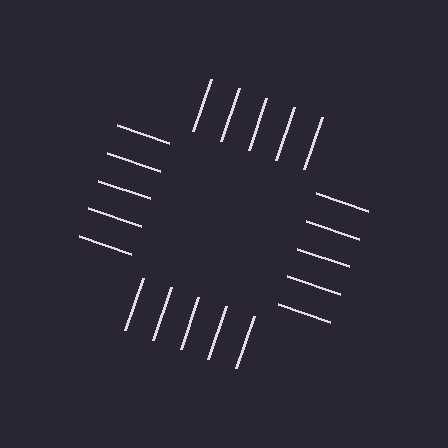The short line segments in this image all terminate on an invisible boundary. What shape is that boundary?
An illusory square — the line segments terminate on its edges but no continuous stroke is drawn.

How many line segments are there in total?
20 — 5 along each of the 4 edges.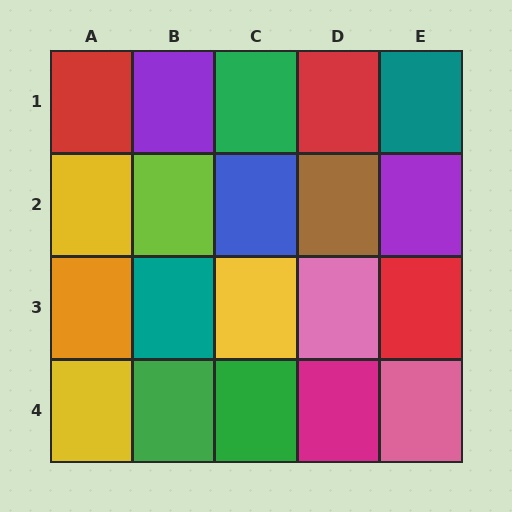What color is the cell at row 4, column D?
Magenta.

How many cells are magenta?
1 cell is magenta.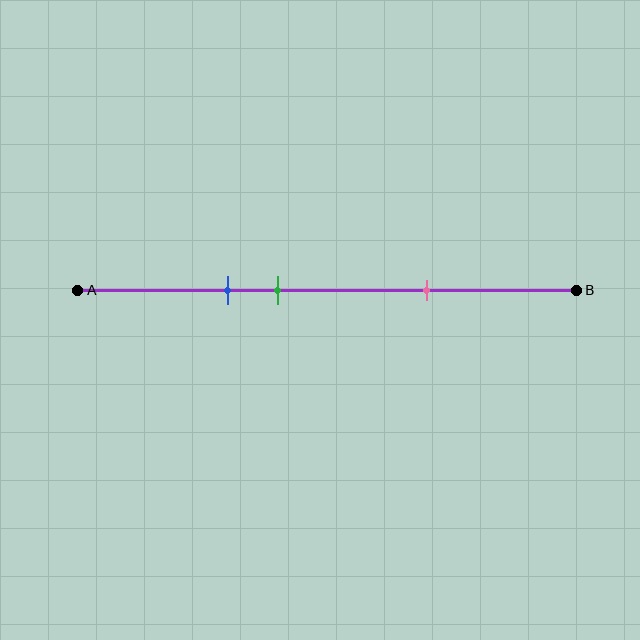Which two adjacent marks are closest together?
The blue and green marks are the closest adjacent pair.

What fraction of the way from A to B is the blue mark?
The blue mark is approximately 30% (0.3) of the way from A to B.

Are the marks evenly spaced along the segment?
No, the marks are not evenly spaced.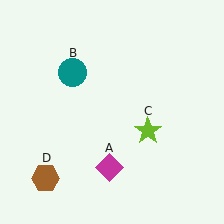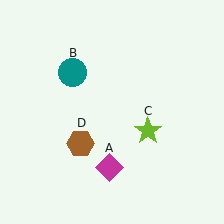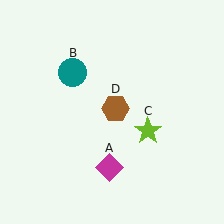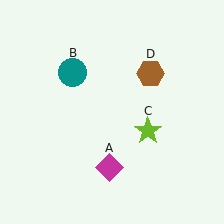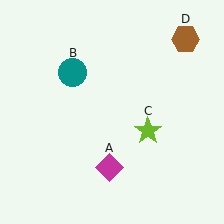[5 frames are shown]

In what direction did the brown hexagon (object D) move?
The brown hexagon (object D) moved up and to the right.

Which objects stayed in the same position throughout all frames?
Magenta diamond (object A) and teal circle (object B) and lime star (object C) remained stationary.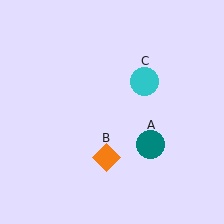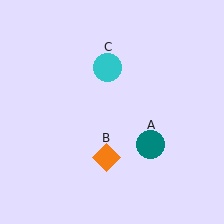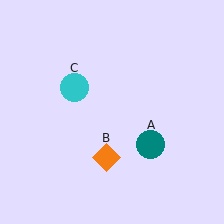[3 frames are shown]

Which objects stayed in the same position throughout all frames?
Teal circle (object A) and orange diamond (object B) remained stationary.